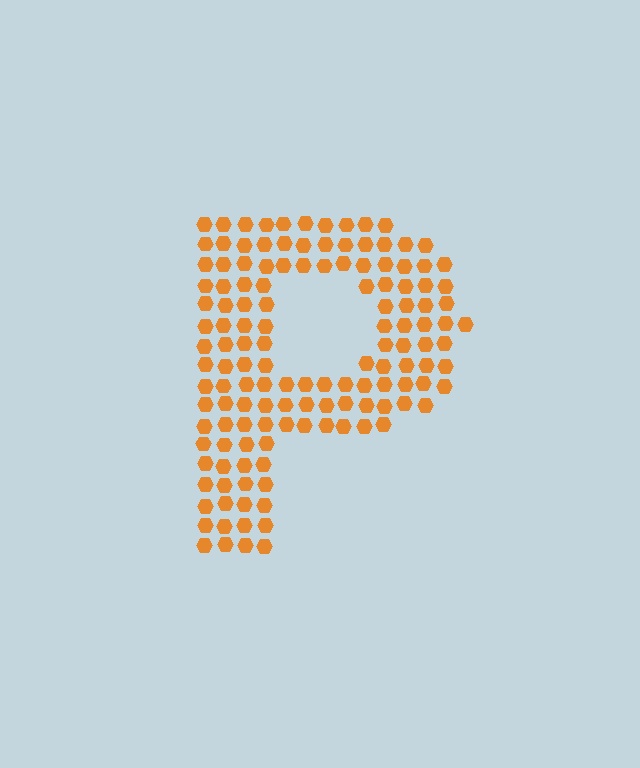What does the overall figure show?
The overall figure shows the letter P.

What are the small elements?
The small elements are hexagons.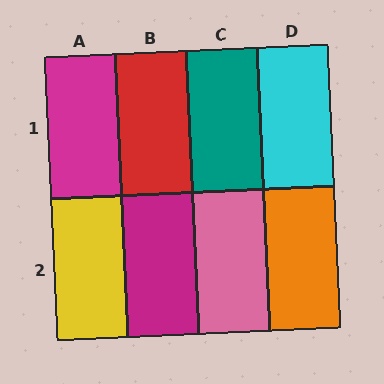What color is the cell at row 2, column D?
Orange.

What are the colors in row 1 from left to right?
Magenta, red, teal, cyan.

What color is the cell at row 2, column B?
Magenta.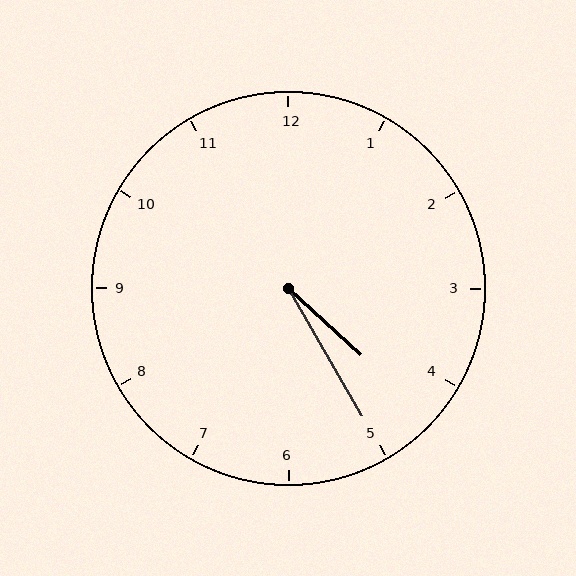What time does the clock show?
4:25.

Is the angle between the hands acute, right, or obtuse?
It is acute.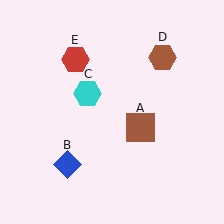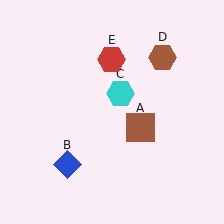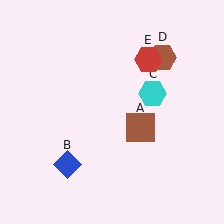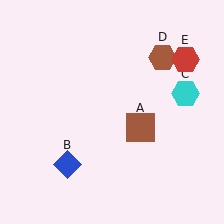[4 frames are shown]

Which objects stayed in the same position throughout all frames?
Brown square (object A) and blue diamond (object B) and brown hexagon (object D) remained stationary.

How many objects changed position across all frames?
2 objects changed position: cyan hexagon (object C), red hexagon (object E).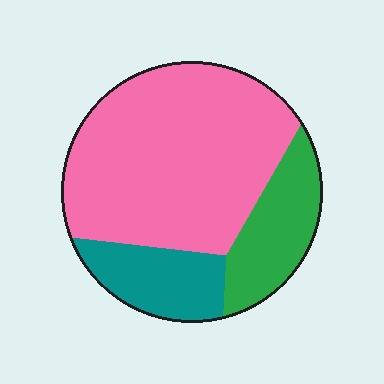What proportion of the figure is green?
Green covers roughly 20% of the figure.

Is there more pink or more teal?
Pink.